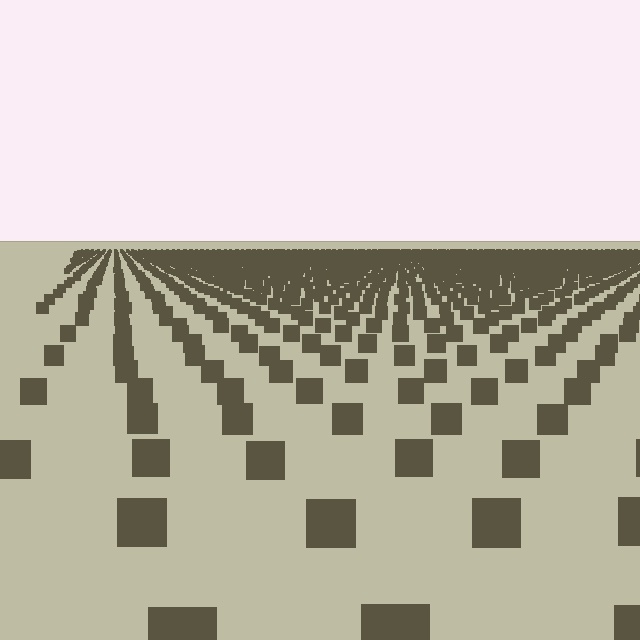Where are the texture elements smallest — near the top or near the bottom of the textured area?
Near the top.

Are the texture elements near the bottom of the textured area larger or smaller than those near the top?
Larger. Near the bottom, elements are closer to the viewer and appear at a bigger on-screen size.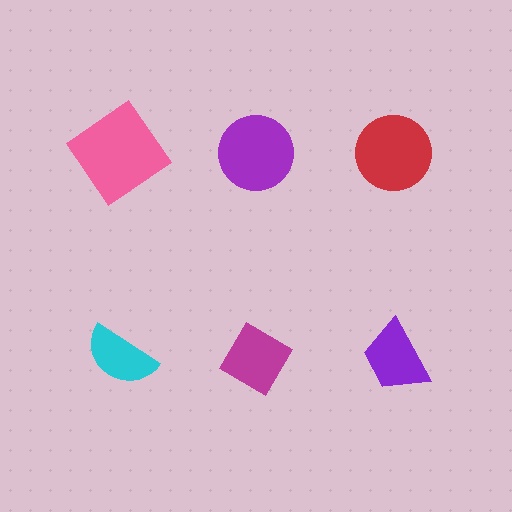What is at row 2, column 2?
A magenta diamond.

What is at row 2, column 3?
A purple trapezoid.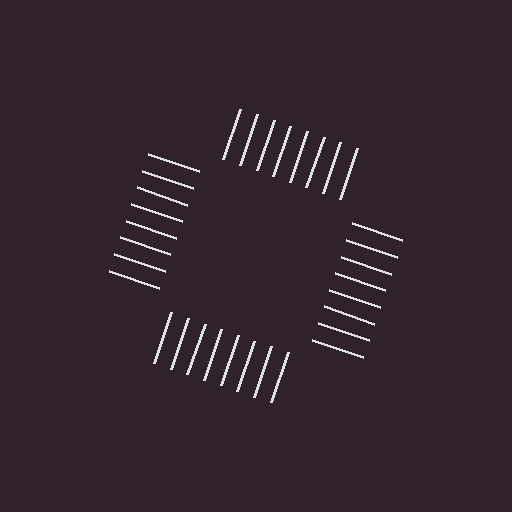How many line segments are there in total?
32 — 8 along each of the 4 edges.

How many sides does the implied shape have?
4 sides — the line-ends trace a square.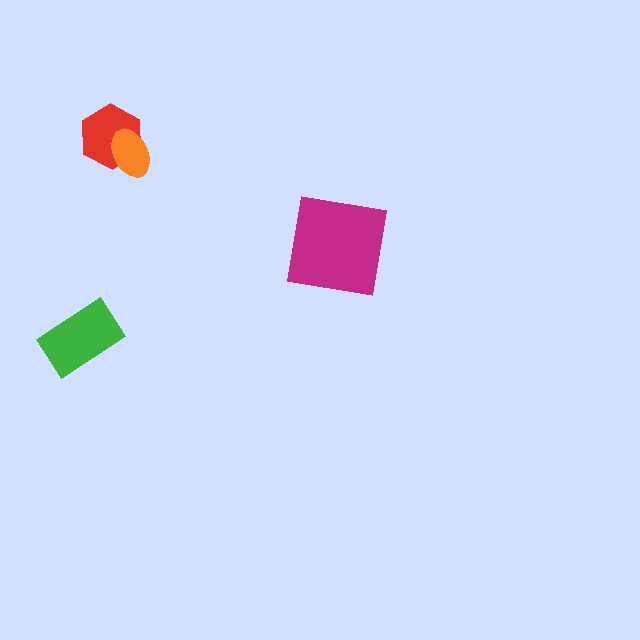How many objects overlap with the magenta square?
0 objects overlap with the magenta square.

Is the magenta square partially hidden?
No, no other shape covers it.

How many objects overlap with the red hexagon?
1 object overlaps with the red hexagon.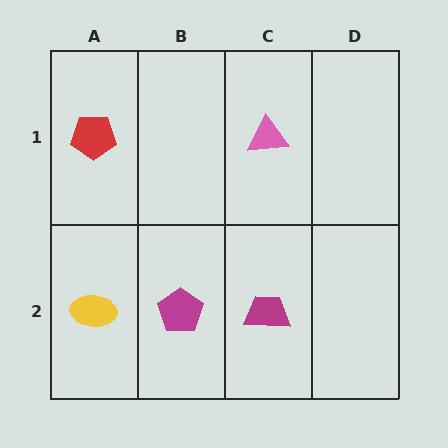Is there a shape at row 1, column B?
No, that cell is empty.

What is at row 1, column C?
A pink triangle.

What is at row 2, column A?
A yellow ellipse.